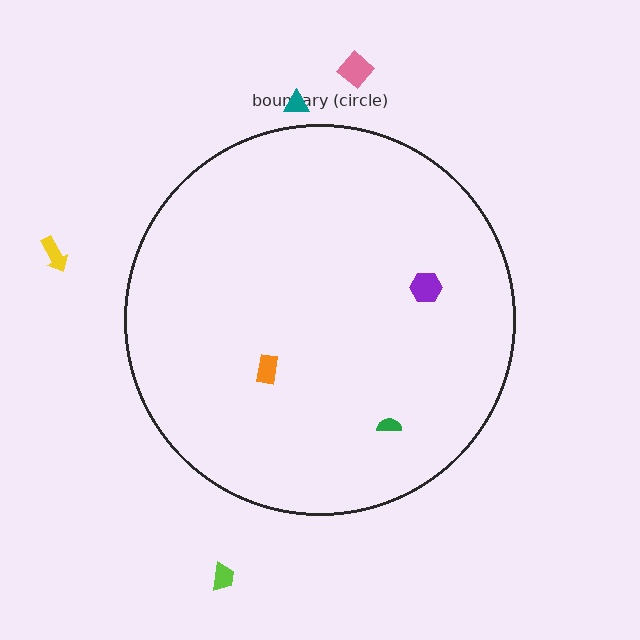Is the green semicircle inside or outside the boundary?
Inside.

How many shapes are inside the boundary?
3 inside, 4 outside.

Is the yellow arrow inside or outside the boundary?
Outside.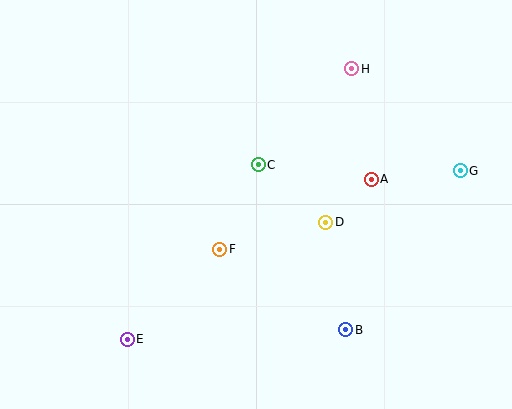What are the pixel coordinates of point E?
Point E is at (127, 339).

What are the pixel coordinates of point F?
Point F is at (220, 249).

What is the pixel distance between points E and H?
The distance between E and H is 352 pixels.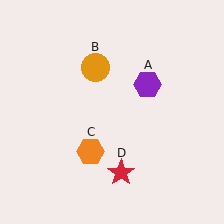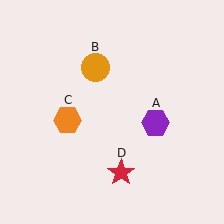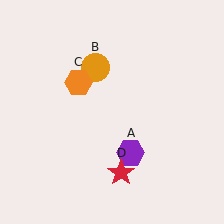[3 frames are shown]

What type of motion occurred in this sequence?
The purple hexagon (object A), orange hexagon (object C) rotated clockwise around the center of the scene.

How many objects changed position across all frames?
2 objects changed position: purple hexagon (object A), orange hexagon (object C).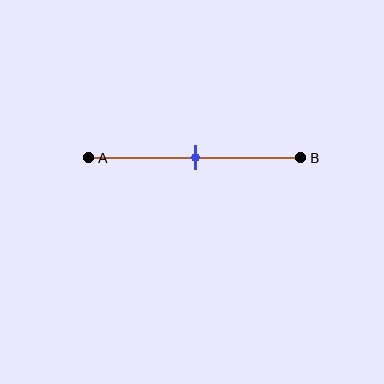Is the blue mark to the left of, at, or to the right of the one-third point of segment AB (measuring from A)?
The blue mark is to the right of the one-third point of segment AB.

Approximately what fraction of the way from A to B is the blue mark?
The blue mark is approximately 50% of the way from A to B.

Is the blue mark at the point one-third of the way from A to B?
No, the mark is at about 50% from A, not at the 33% one-third point.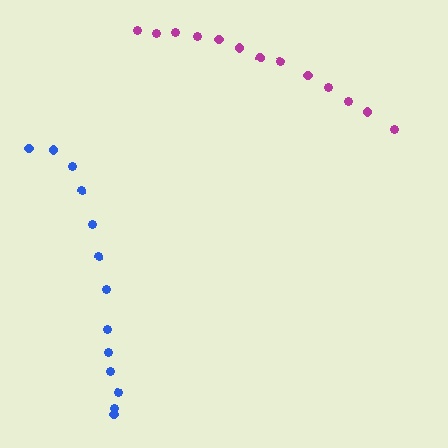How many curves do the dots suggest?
There are 2 distinct paths.